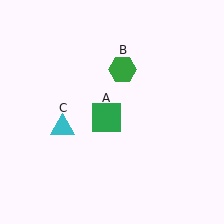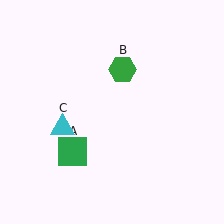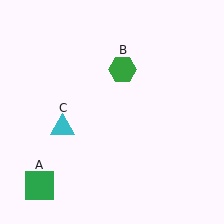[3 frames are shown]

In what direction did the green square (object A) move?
The green square (object A) moved down and to the left.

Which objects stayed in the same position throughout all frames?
Green hexagon (object B) and cyan triangle (object C) remained stationary.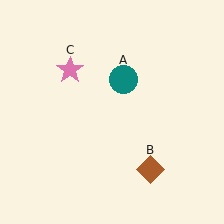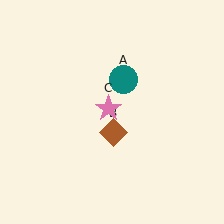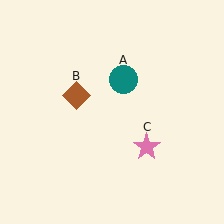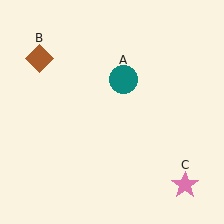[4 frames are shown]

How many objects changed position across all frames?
2 objects changed position: brown diamond (object B), pink star (object C).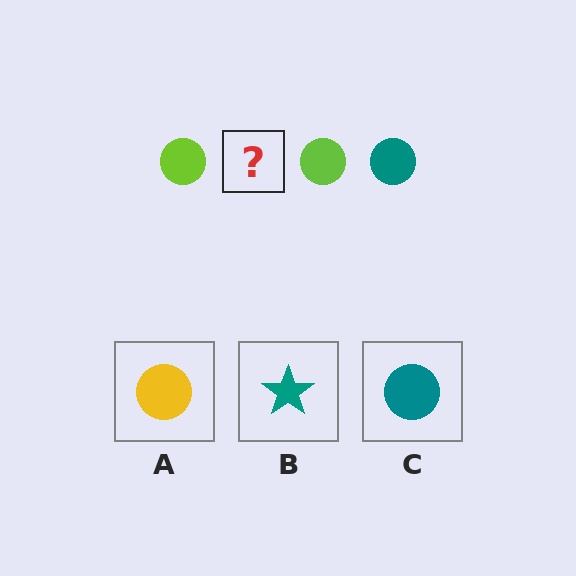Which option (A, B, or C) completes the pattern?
C.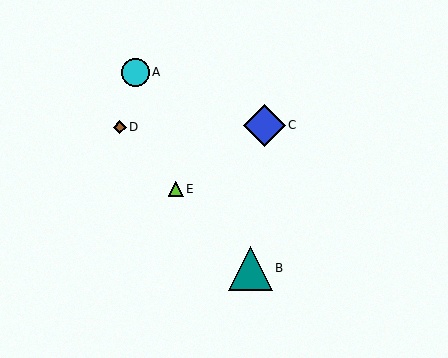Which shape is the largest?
The teal triangle (labeled B) is the largest.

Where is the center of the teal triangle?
The center of the teal triangle is at (250, 268).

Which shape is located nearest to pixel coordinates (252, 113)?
The blue diamond (labeled C) at (264, 125) is nearest to that location.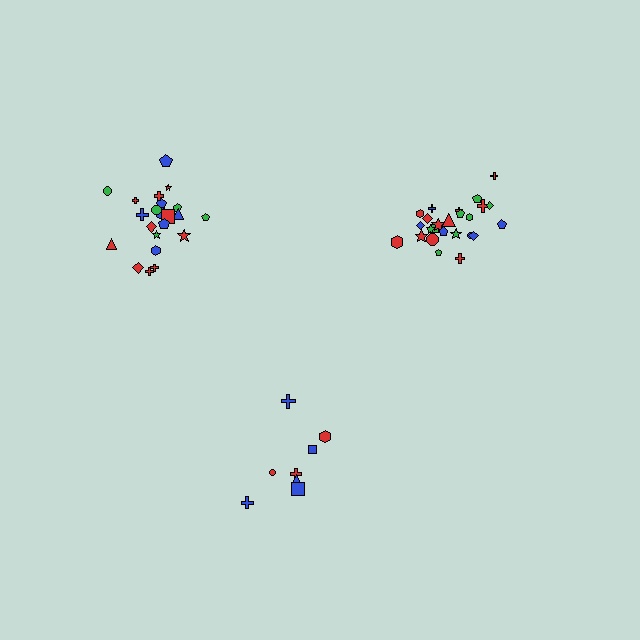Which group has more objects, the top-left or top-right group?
The top-right group.